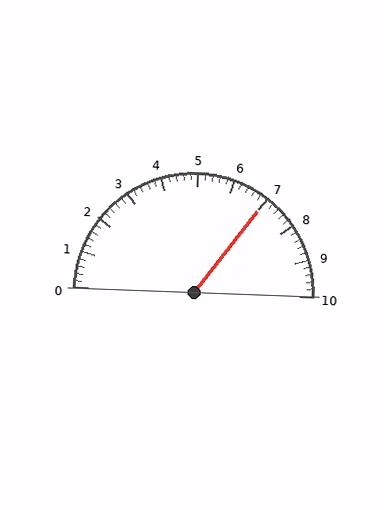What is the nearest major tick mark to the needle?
The nearest major tick mark is 7.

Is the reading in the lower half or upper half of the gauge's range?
The reading is in the upper half of the range (0 to 10).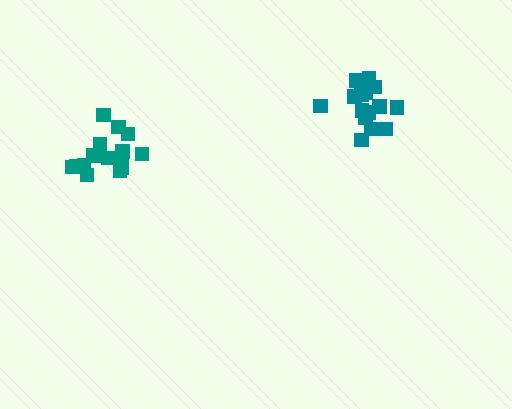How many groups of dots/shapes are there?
There are 2 groups.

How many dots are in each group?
Group 1: 16 dots, Group 2: 16 dots (32 total).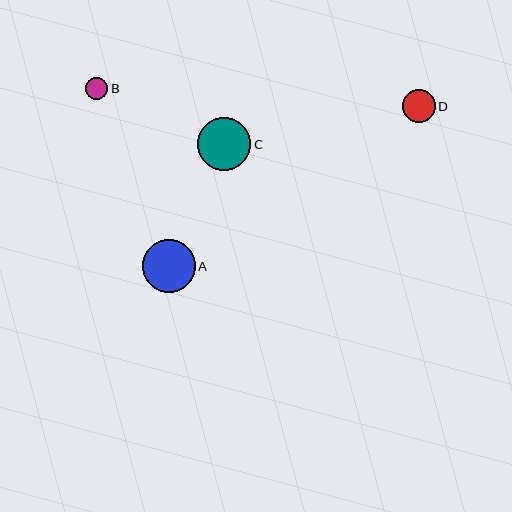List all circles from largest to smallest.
From largest to smallest: C, A, D, B.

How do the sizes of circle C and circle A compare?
Circle C and circle A are approximately the same size.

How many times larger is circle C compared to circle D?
Circle C is approximately 1.6 times the size of circle D.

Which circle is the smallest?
Circle B is the smallest with a size of approximately 22 pixels.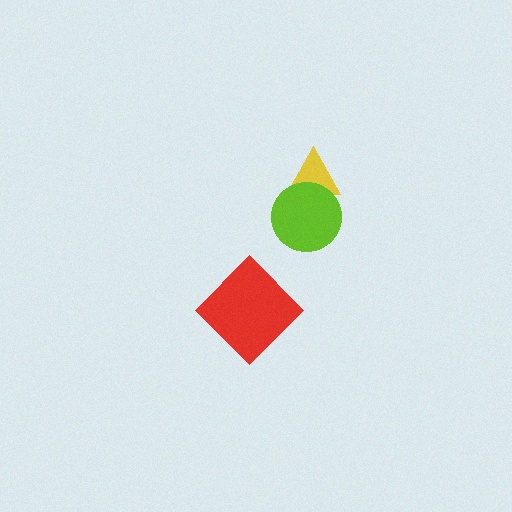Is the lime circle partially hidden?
No, no other shape covers it.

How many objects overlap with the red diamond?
0 objects overlap with the red diamond.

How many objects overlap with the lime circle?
1 object overlaps with the lime circle.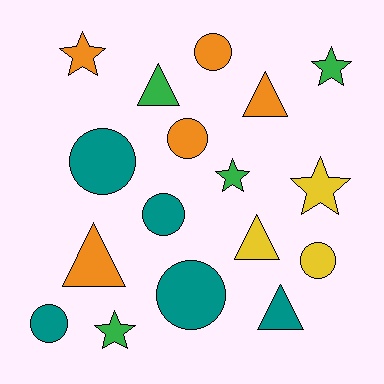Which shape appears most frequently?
Circle, with 7 objects.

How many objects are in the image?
There are 17 objects.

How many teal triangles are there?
There is 1 teal triangle.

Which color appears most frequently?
Teal, with 5 objects.